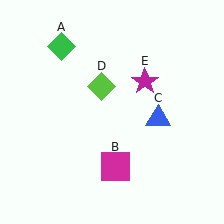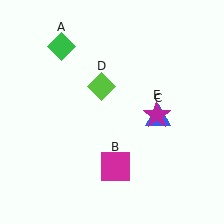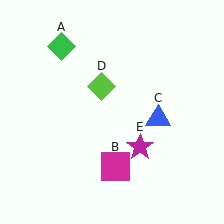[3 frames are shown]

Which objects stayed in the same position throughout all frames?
Green diamond (object A) and magenta square (object B) and blue triangle (object C) and lime diamond (object D) remained stationary.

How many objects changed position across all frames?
1 object changed position: magenta star (object E).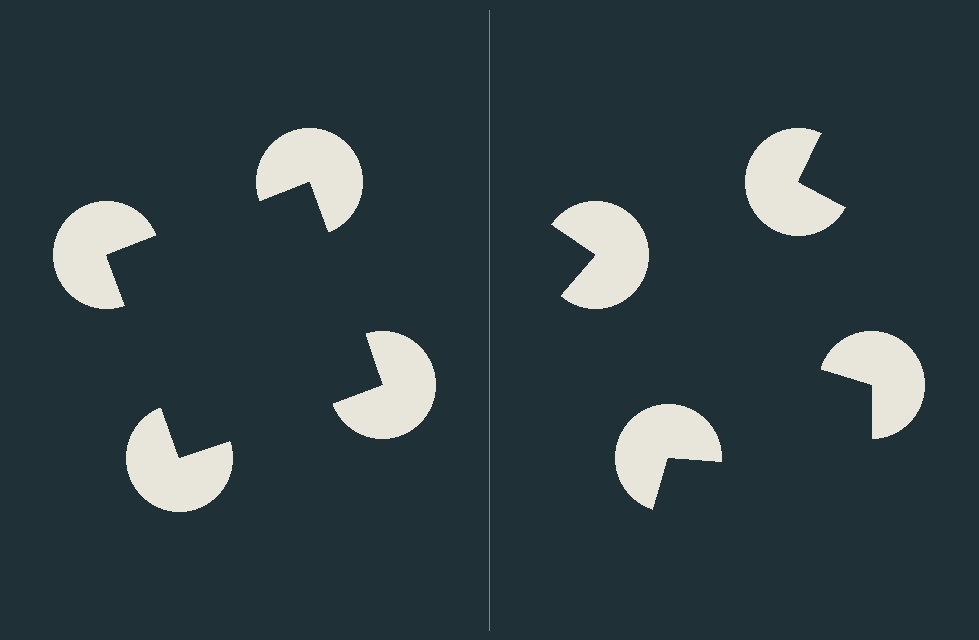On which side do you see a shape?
An illusory square appears on the left side. On the right side the wedge cuts are rotated, so no coherent shape forms.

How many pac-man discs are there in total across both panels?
8 — 4 on each side.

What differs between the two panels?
The pac-man discs are positioned identically on both sides; only the wedge orientations differ. On the left they align to a square; on the right they are misaligned.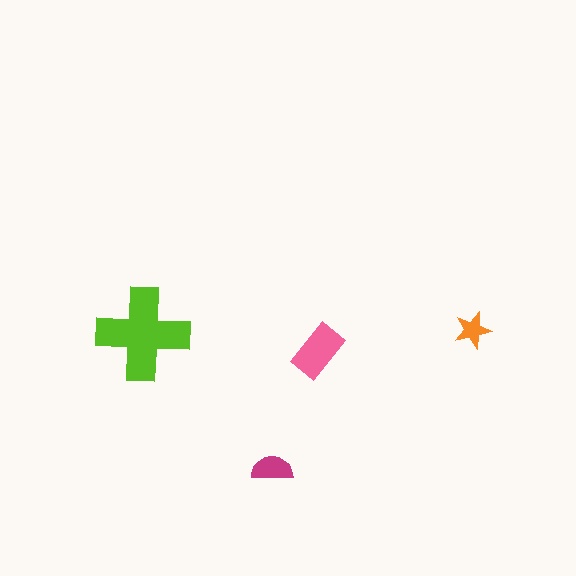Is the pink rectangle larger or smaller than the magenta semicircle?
Larger.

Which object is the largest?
The lime cross.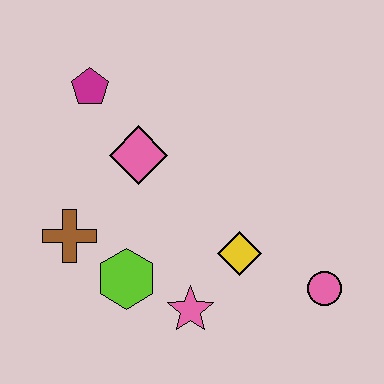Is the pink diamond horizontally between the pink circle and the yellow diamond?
No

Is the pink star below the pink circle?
Yes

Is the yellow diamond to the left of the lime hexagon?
No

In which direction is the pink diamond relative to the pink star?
The pink diamond is above the pink star.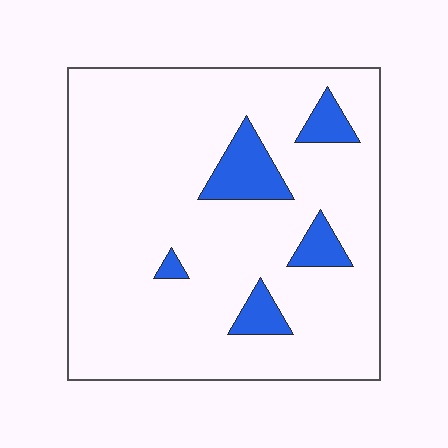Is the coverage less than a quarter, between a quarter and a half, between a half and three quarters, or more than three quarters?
Less than a quarter.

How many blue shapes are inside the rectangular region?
5.